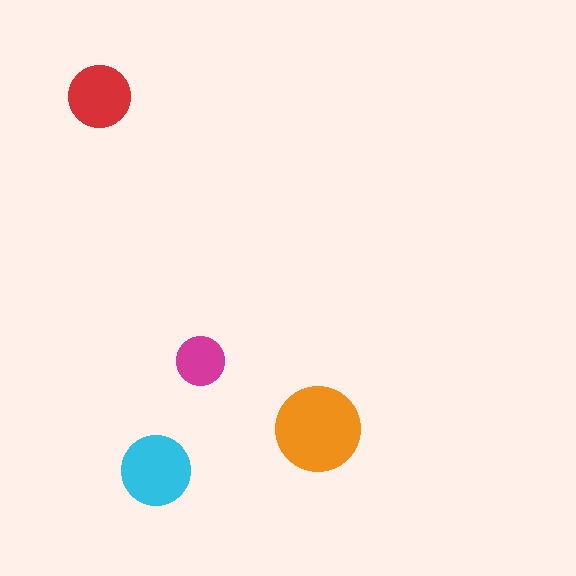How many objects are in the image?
There are 4 objects in the image.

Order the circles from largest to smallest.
the orange one, the cyan one, the red one, the magenta one.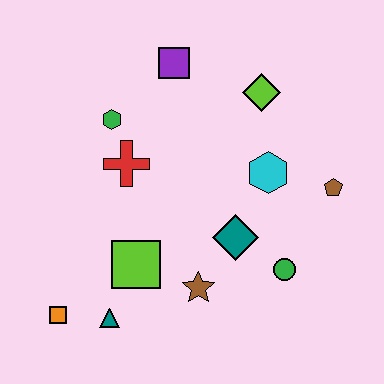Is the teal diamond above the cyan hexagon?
No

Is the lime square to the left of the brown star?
Yes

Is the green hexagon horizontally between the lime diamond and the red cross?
No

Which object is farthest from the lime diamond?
The orange square is farthest from the lime diamond.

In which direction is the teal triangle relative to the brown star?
The teal triangle is to the left of the brown star.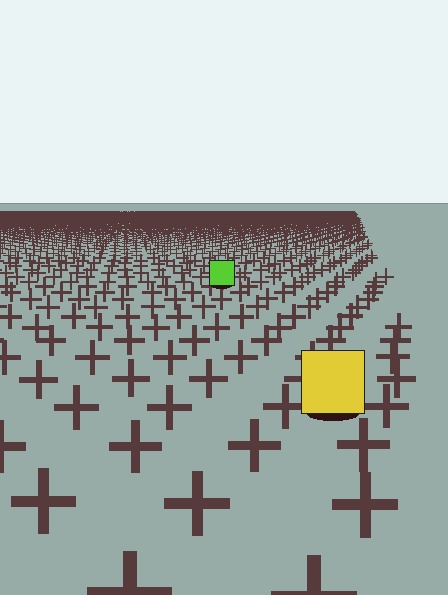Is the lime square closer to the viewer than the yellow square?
No. The yellow square is closer — you can tell from the texture gradient: the ground texture is coarser near it.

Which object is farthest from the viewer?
The lime square is farthest from the viewer. It appears smaller and the ground texture around it is denser.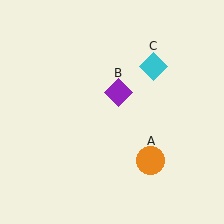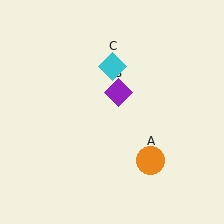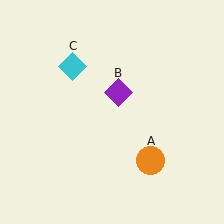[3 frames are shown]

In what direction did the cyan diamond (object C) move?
The cyan diamond (object C) moved left.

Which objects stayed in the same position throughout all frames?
Orange circle (object A) and purple diamond (object B) remained stationary.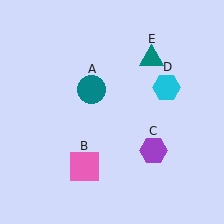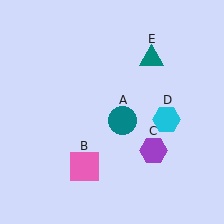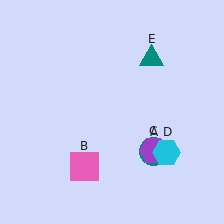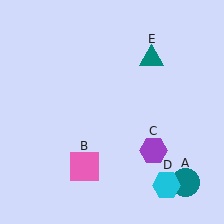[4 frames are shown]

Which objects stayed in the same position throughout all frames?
Pink square (object B) and purple hexagon (object C) and teal triangle (object E) remained stationary.